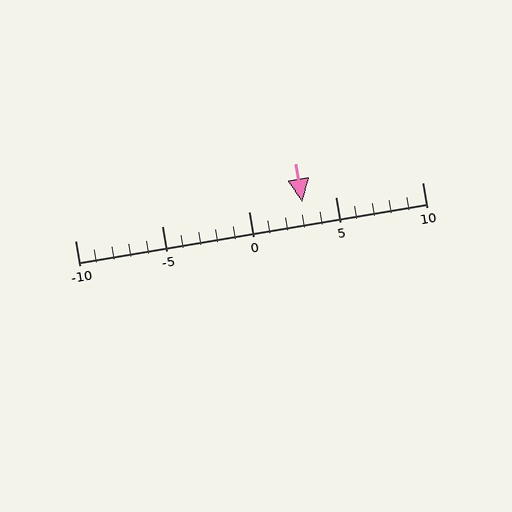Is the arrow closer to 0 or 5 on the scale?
The arrow is closer to 5.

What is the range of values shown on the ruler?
The ruler shows values from -10 to 10.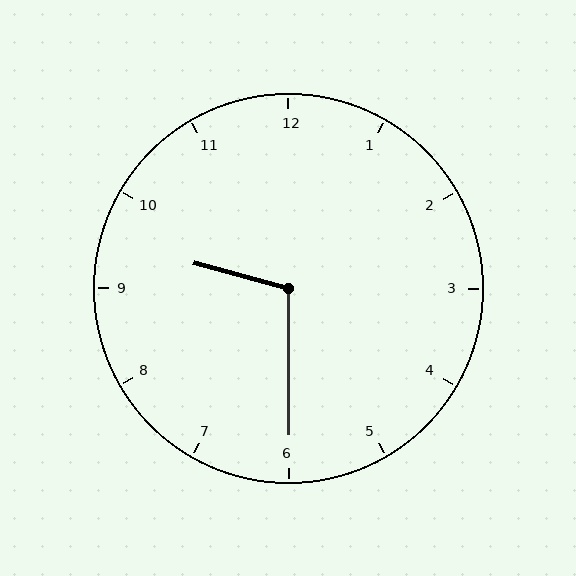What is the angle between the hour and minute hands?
Approximately 105 degrees.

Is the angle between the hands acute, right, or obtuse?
It is obtuse.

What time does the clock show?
9:30.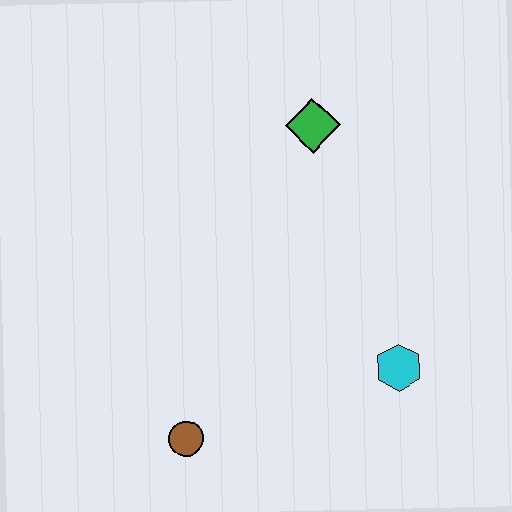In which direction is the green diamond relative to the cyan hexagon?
The green diamond is above the cyan hexagon.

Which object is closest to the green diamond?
The cyan hexagon is closest to the green diamond.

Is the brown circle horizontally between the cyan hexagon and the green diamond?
No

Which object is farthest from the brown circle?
The green diamond is farthest from the brown circle.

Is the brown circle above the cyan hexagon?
No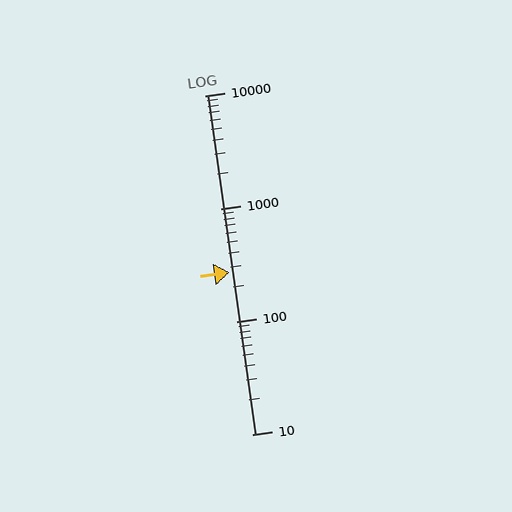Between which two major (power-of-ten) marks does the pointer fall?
The pointer is between 100 and 1000.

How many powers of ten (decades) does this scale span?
The scale spans 3 decades, from 10 to 10000.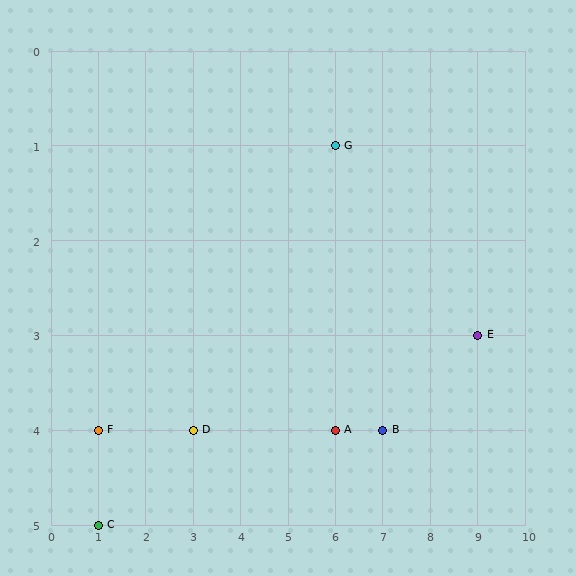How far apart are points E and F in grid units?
Points E and F are 8 columns and 1 row apart (about 8.1 grid units diagonally).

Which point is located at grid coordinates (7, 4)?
Point B is at (7, 4).